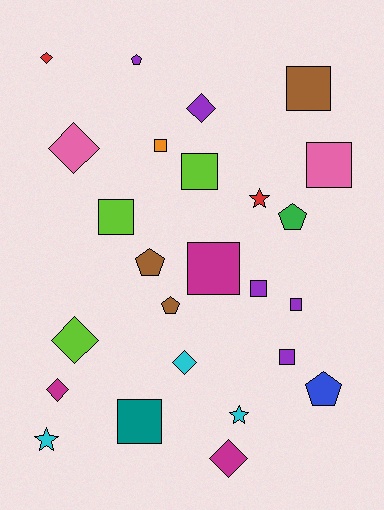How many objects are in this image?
There are 25 objects.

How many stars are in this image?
There are 3 stars.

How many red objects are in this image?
There are 2 red objects.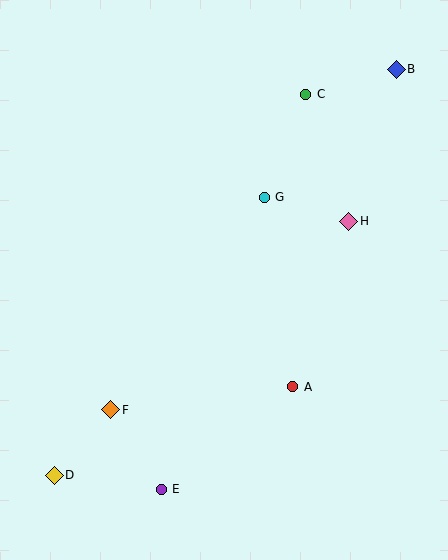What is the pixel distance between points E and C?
The distance between E and C is 421 pixels.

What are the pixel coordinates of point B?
Point B is at (396, 69).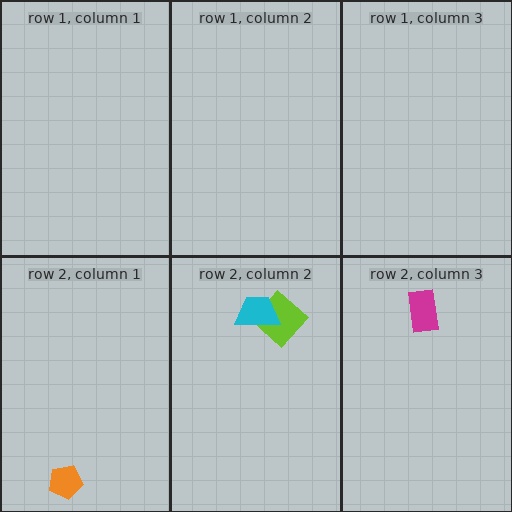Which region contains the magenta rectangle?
The row 2, column 3 region.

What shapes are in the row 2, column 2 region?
The lime diamond, the cyan trapezoid.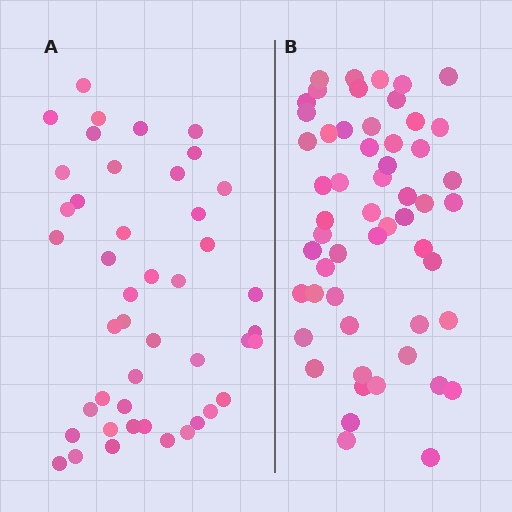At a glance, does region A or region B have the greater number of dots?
Region B (the right region) has more dots.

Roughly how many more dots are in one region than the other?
Region B has roughly 10 or so more dots than region A.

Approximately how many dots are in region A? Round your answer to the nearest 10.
About 40 dots. (The exact count is 45, which rounds to 40.)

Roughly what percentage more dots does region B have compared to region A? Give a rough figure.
About 20% more.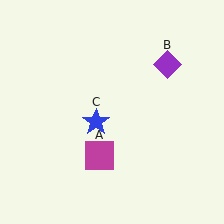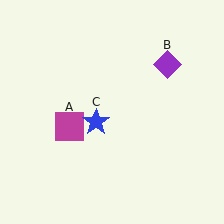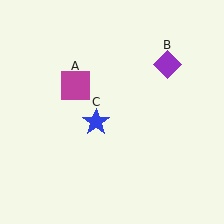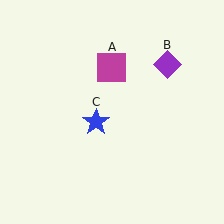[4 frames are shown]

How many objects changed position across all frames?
1 object changed position: magenta square (object A).